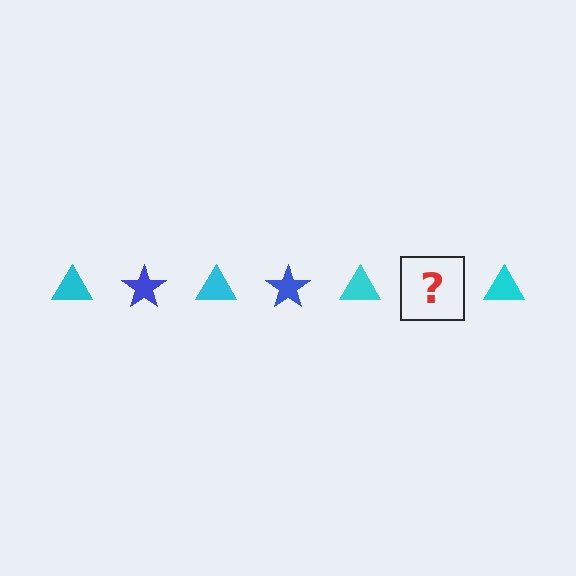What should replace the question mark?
The question mark should be replaced with a blue star.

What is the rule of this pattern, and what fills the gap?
The rule is that the pattern alternates between cyan triangle and blue star. The gap should be filled with a blue star.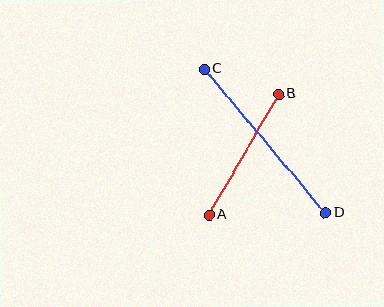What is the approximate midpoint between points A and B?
The midpoint is at approximately (244, 154) pixels.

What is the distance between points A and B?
The distance is approximately 140 pixels.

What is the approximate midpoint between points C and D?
The midpoint is at approximately (265, 141) pixels.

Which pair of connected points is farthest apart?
Points C and D are farthest apart.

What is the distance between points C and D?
The distance is approximately 188 pixels.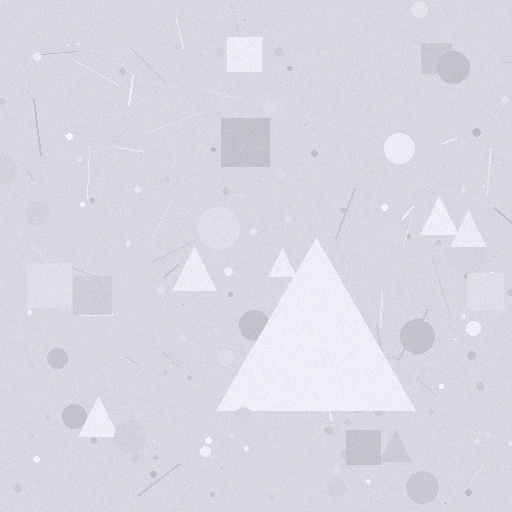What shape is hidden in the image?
A triangle is hidden in the image.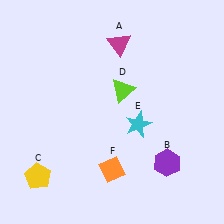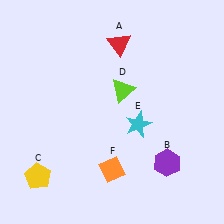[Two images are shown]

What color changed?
The triangle (A) changed from magenta in Image 1 to red in Image 2.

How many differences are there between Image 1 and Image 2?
There is 1 difference between the two images.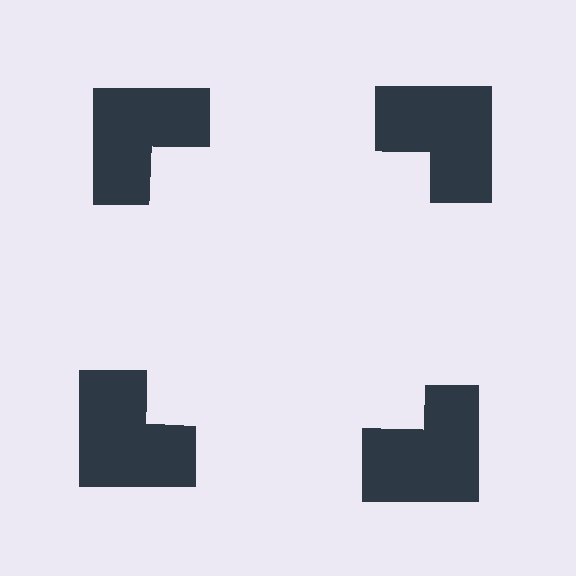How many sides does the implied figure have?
4 sides.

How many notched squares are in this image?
There are 4 — one at each vertex of the illusory square.